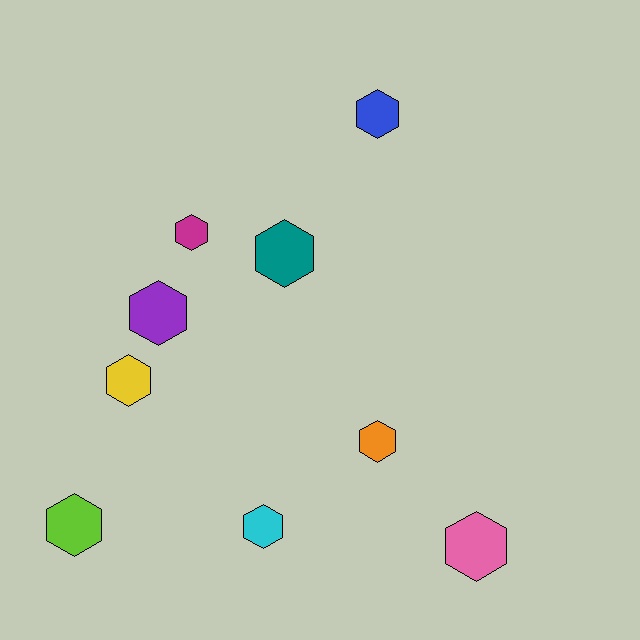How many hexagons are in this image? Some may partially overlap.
There are 9 hexagons.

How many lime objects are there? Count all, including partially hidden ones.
There is 1 lime object.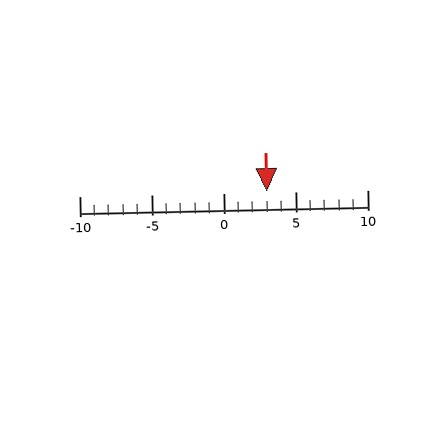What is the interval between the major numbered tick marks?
The major tick marks are spaced 5 units apart.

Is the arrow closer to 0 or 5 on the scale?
The arrow is closer to 5.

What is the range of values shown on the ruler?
The ruler shows values from -10 to 10.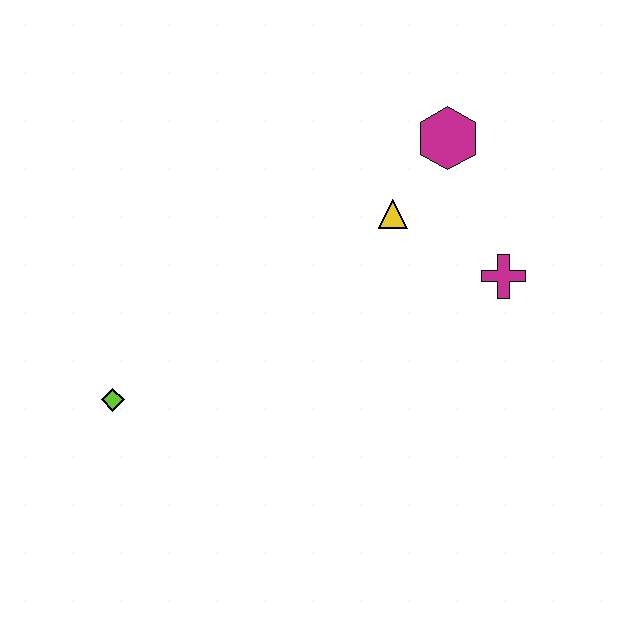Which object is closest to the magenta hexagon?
The yellow triangle is closest to the magenta hexagon.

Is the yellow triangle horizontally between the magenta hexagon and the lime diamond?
Yes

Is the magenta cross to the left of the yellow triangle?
No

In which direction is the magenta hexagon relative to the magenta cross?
The magenta hexagon is above the magenta cross.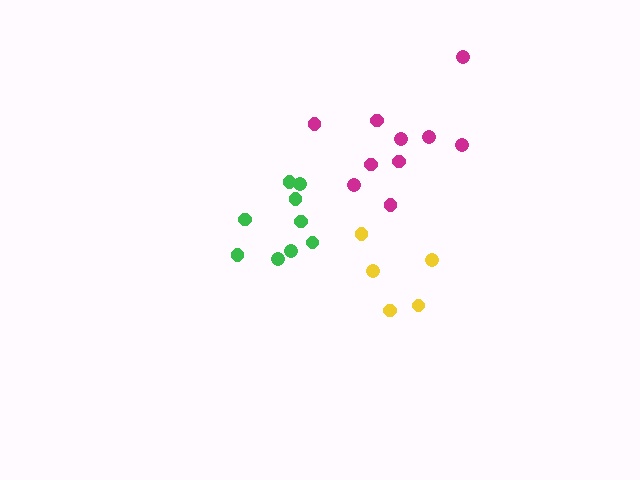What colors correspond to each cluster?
The clusters are colored: magenta, yellow, green.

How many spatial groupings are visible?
There are 3 spatial groupings.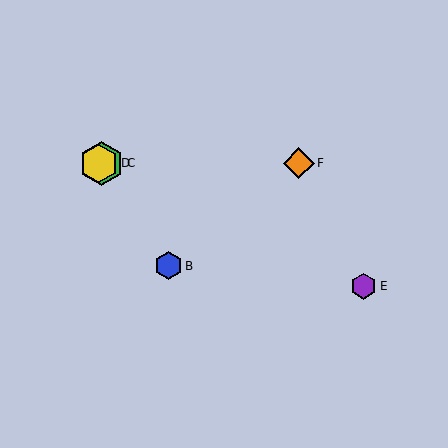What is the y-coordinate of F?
Object F is at y≈163.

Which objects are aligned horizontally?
Objects A, C, D, F are aligned horizontally.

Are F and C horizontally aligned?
Yes, both are at y≈163.